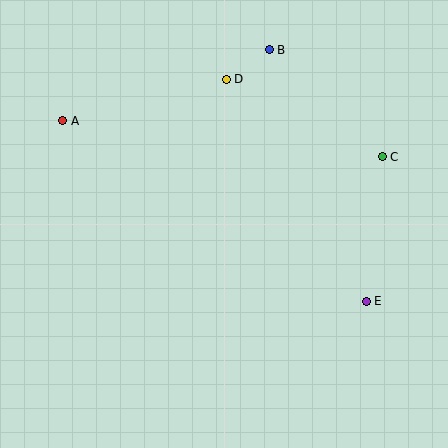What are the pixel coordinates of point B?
Point B is at (269, 50).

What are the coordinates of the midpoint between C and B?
The midpoint between C and B is at (326, 103).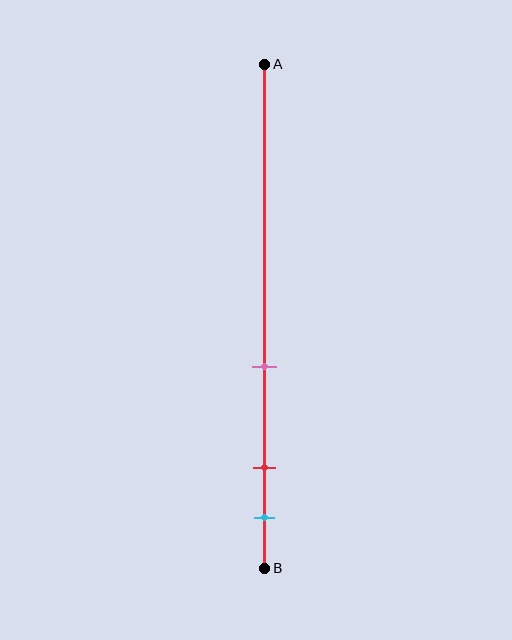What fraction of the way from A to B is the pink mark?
The pink mark is approximately 60% (0.6) of the way from A to B.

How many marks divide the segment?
There are 3 marks dividing the segment.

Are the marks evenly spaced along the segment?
No, the marks are not evenly spaced.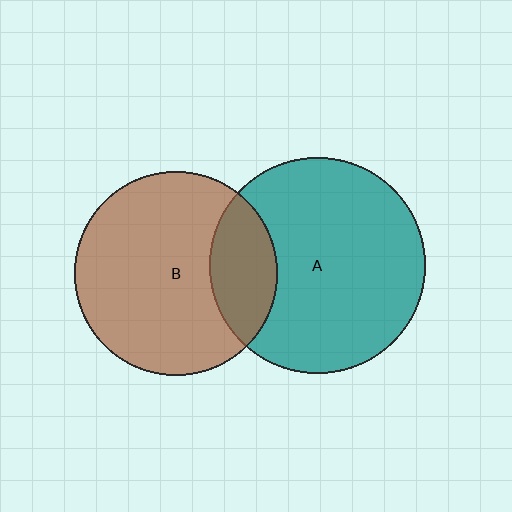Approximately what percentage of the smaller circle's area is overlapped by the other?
Approximately 20%.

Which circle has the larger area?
Circle A (teal).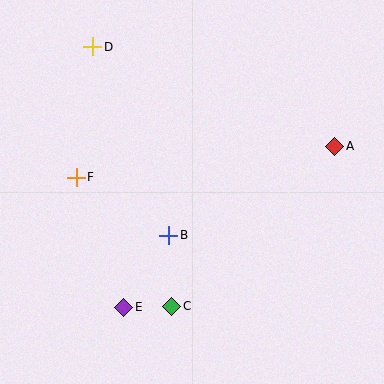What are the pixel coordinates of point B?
Point B is at (169, 235).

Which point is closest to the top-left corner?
Point D is closest to the top-left corner.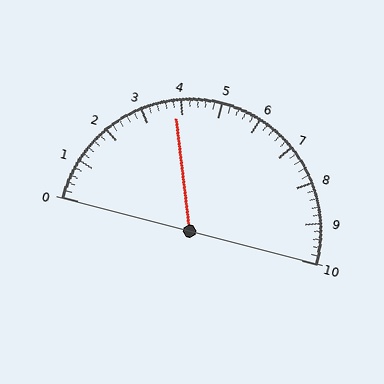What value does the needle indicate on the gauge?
The needle indicates approximately 3.8.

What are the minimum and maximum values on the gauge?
The gauge ranges from 0 to 10.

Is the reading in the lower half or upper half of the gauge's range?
The reading is in the lower half of the range (0 to 10).